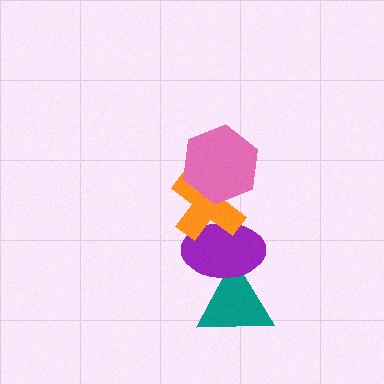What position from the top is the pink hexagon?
The pink hexagon is 1st from the top.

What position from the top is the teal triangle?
The teal triangle is 4th from the top.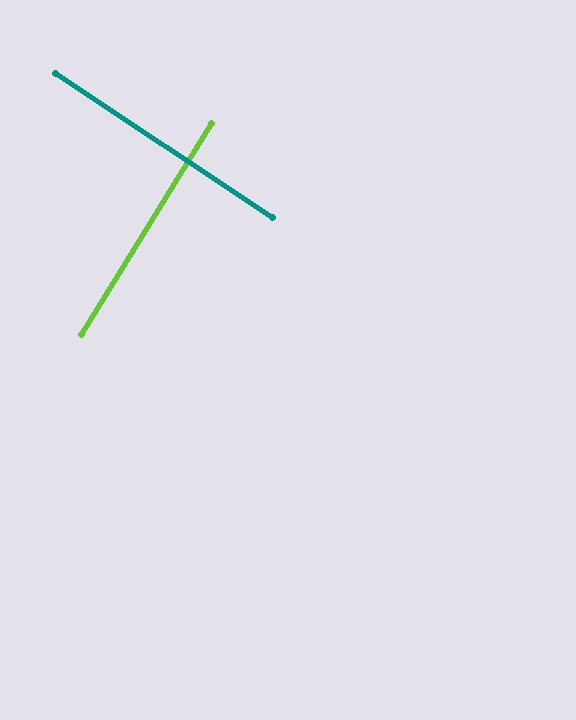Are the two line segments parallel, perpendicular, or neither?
Perpendicular — they meet at approximately 88°.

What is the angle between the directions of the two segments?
Approximately 88 degrees.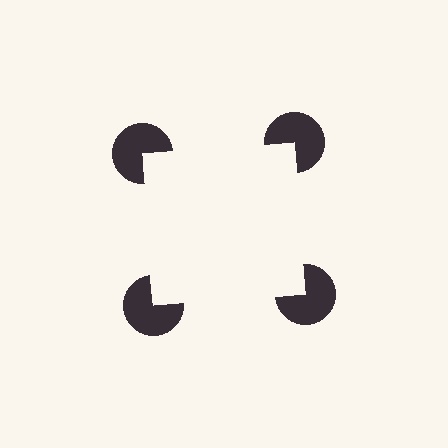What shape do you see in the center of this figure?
An illusory square — its edges are inferred from the aligned wedge cuts in the pac-man discs, not physically drawn.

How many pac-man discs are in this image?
There are 4 — one at each vertex of the illusory square.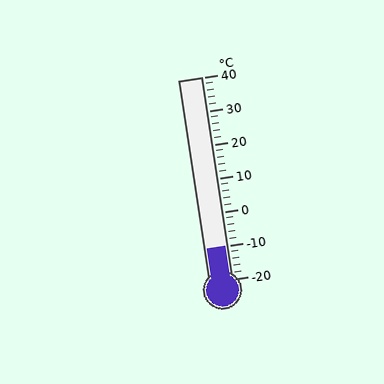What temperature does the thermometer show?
The thermometer shows approximately -10°C.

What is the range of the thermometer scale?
The thermometer scale ranges from -20°C to 40°C.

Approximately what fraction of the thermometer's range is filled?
The thermometer is filled to approximately 15% of its range.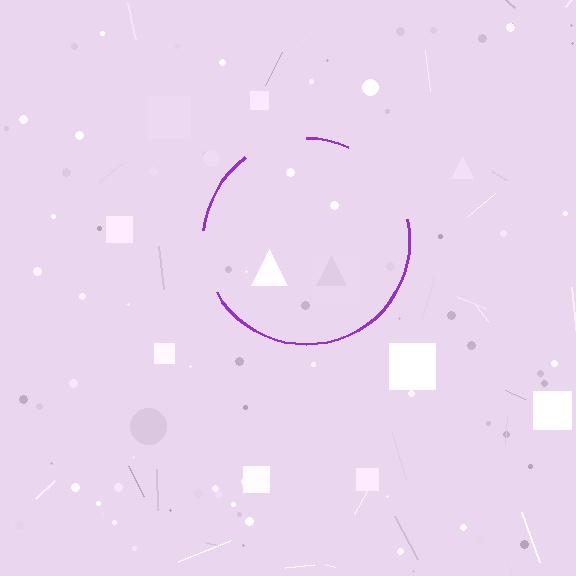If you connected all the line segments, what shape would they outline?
They would outline a circle.